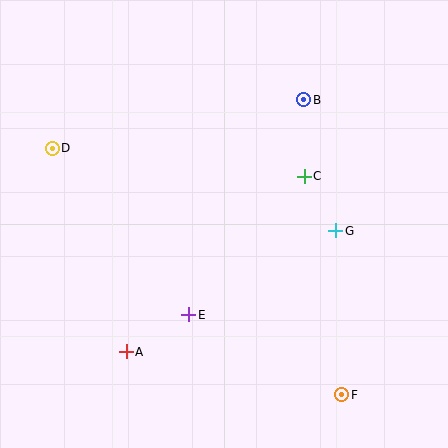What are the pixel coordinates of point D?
Point D is at (52, 148).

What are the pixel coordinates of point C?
Point C is at (304, 176).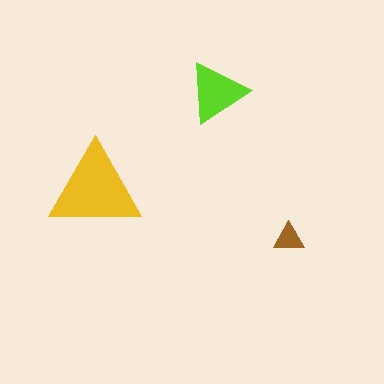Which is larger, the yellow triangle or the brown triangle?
The yellow one.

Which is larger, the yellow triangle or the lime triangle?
The yellow one.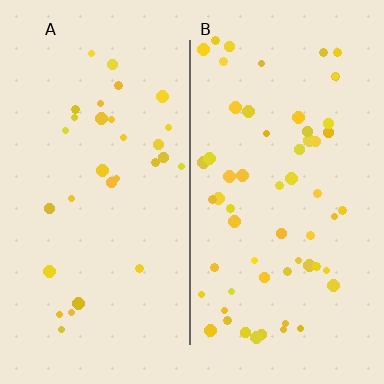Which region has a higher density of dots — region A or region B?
B (the right).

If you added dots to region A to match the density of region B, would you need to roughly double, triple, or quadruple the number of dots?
Approximately double.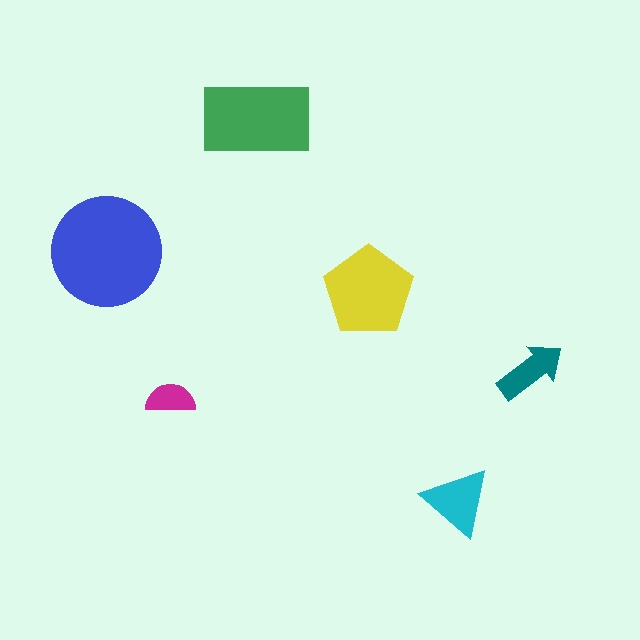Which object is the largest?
The blue circle.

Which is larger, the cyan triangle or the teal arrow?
The cyan triangle.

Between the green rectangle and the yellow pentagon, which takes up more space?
The green rectangle.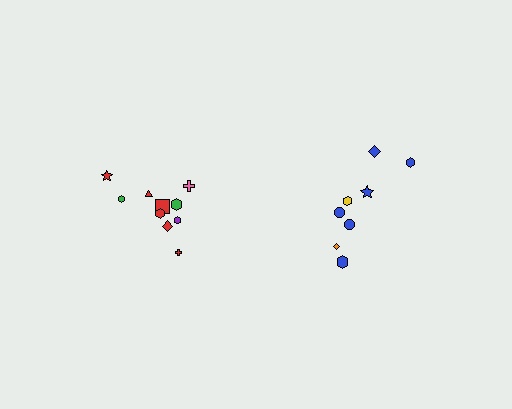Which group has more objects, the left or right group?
The left group.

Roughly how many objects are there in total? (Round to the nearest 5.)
Roughly 20 objects in total.